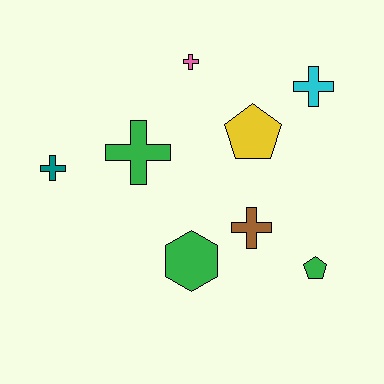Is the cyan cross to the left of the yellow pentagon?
No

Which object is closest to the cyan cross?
The yellow pentagon is closest to the cyan cross.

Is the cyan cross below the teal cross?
No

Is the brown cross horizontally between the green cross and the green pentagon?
Yes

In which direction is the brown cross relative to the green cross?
The brown cross is to the right of the green cross.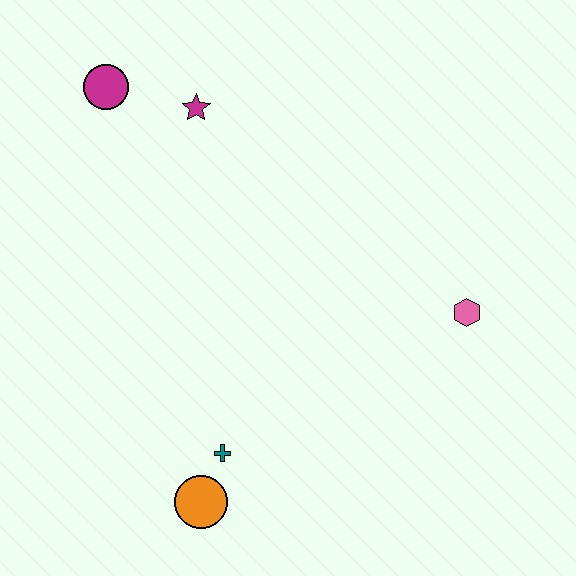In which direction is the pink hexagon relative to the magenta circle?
The pink hexagon is to the right of the magenta circle.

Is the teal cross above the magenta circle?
No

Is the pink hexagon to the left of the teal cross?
No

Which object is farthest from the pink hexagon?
The magenta circle is farthest from the pink hexagon.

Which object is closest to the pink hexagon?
The teal cross is closest to the pink hexagon.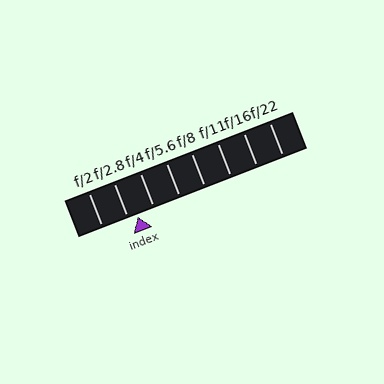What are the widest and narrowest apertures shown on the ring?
The widest aperture shown is f/2 and the narrowest is f/22.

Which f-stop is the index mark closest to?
The index mark is closest to f/2.8.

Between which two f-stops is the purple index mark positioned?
The index mark is between f/2.8 and f/4.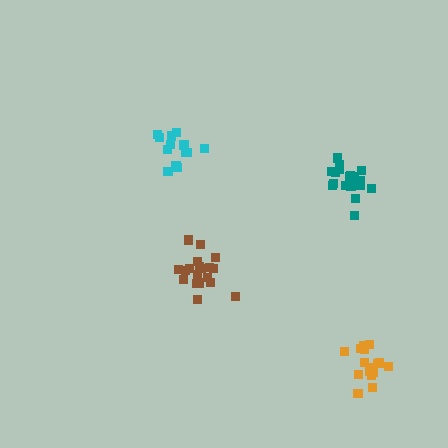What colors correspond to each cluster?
The clusters are colored: brown, cyan, teal, orange.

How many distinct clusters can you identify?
There are 4 distinct clusters.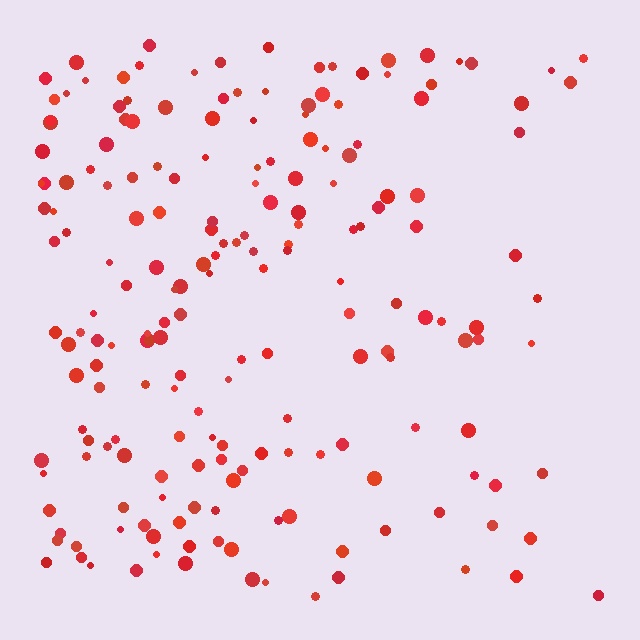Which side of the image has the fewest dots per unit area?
The right.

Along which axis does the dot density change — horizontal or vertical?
Horizontal.